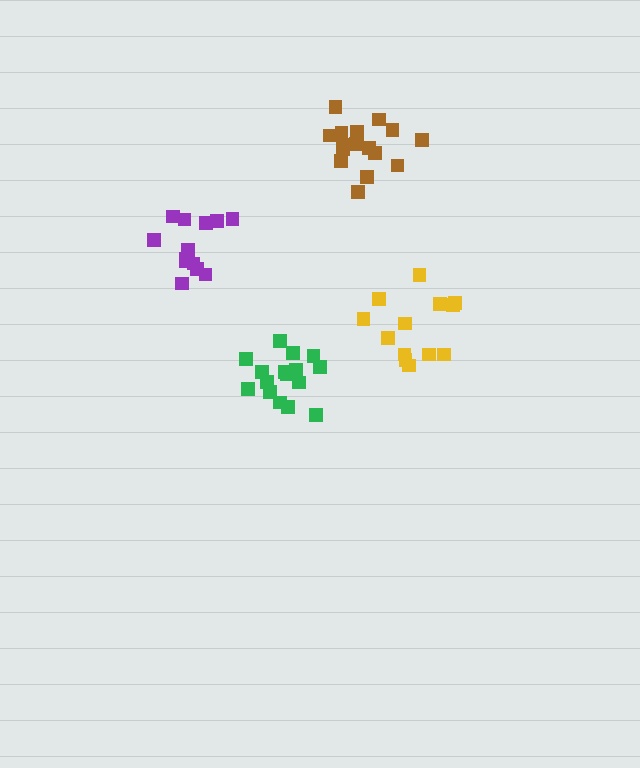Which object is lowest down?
The green cluster is bottommost.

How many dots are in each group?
Group 1: 17 dots, Group 2: 13 dots, Group 3: 13 dots, Group 4: 16 dots (59 total).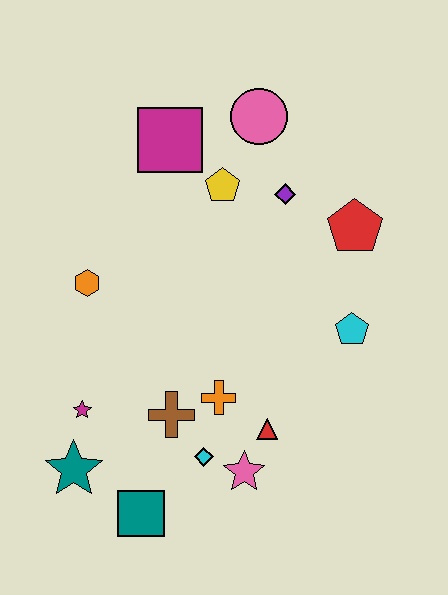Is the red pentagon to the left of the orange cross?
No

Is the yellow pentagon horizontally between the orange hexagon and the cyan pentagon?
Yes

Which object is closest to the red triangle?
The pink star is closest to the red triangle.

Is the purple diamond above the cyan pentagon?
Yes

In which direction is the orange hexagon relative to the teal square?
The orange hexagon is above the teal square.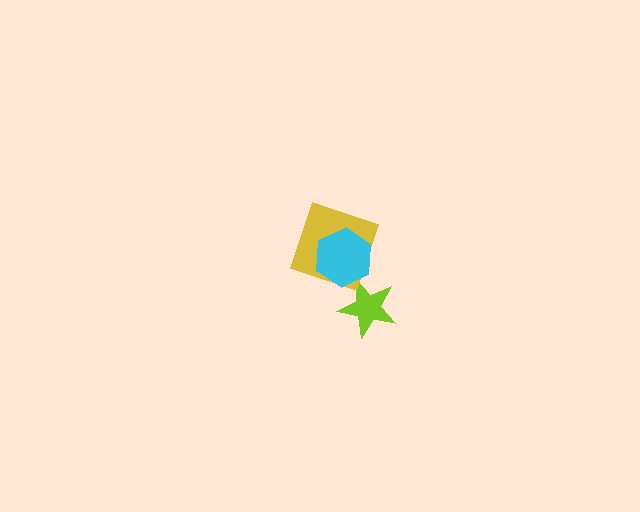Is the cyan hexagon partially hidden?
No, no other shape covers it.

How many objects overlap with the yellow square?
1 object overlaps with the yellow square.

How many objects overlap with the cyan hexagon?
1 object overlaps with the cyan hexagon.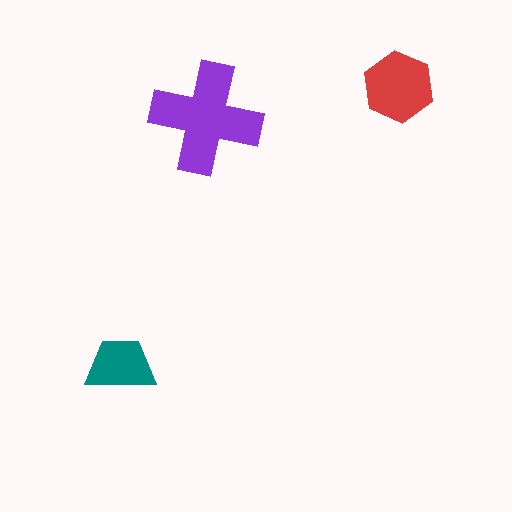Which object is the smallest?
The teal trapezoid.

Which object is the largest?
The purple cross.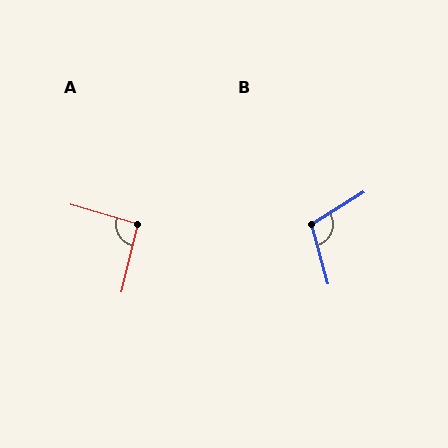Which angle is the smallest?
A, at approximately 92 degrees.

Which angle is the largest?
B, at approximately 107 degrees.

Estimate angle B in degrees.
Approximately 107 degrees.